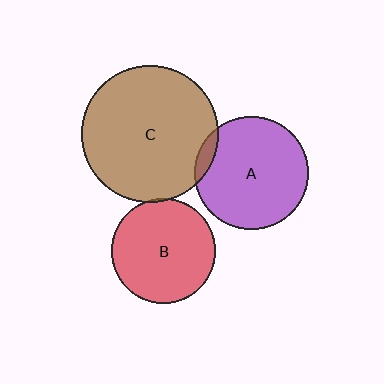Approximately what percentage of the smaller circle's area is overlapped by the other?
Approximately 5%.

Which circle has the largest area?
Circle C (brown).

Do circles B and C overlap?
Yes.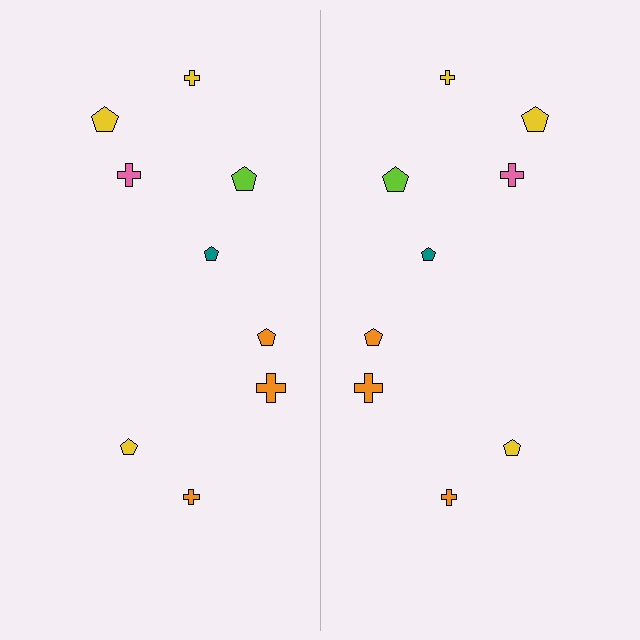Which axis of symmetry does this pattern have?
The pattern has a vertical axis of symmetry running through the center of the image.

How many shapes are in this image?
There are 18 shapes in this image.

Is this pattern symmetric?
Yes, this pattern has bilateral (reflection) symmetry.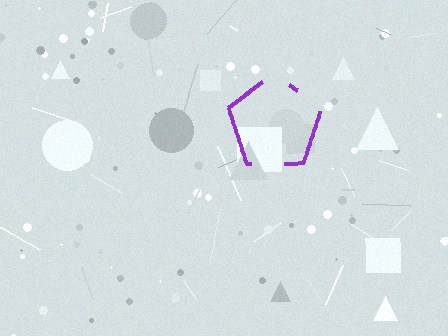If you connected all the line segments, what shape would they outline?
They would outline a pentagon.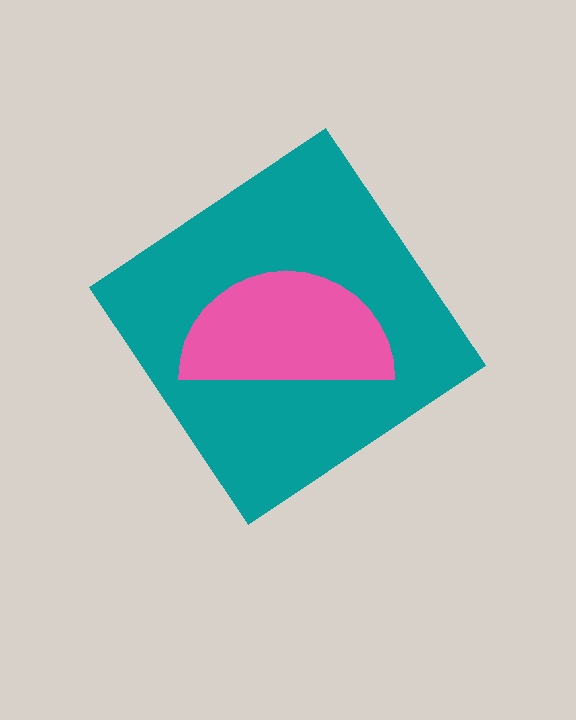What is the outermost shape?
The teal diamond.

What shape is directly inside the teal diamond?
The pink semicircle.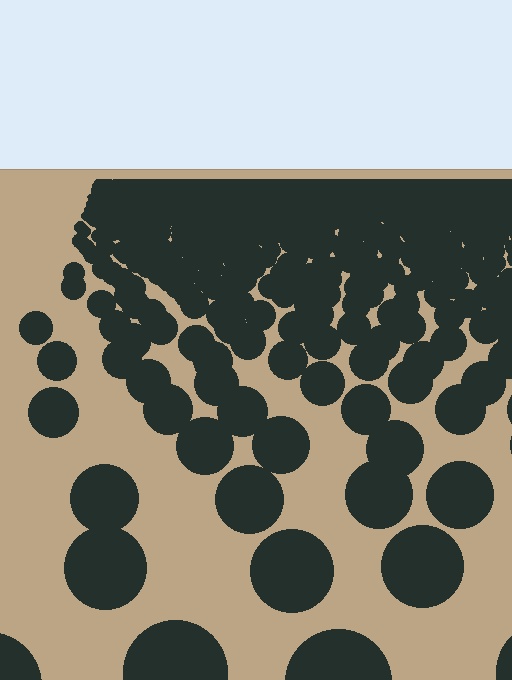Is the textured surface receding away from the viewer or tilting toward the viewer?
The surface is receding away from the viewer. Texture elements get smaller and denser toward the top.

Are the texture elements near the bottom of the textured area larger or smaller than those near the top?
Larger. Near the bottom, elements are closer to the viewer and appear at a bigger on-screen size.